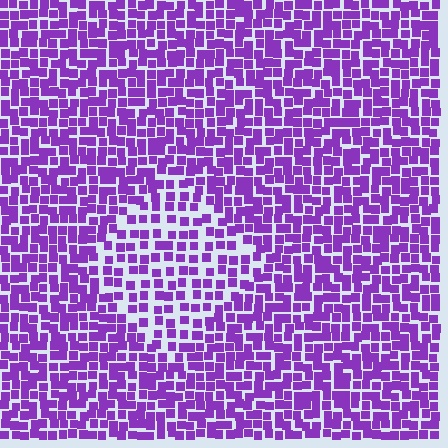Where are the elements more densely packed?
The elements are more densely packed outside the diamond boundary.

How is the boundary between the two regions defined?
The boundary is defined by a change in element density (approximately 1.7x ratio). All elements are the same color, size, and shape.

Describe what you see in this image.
The image contains small purple elements arranged at two different densities. A diamond-shaped region is visible where the elements are less densely packed than the surrounding area.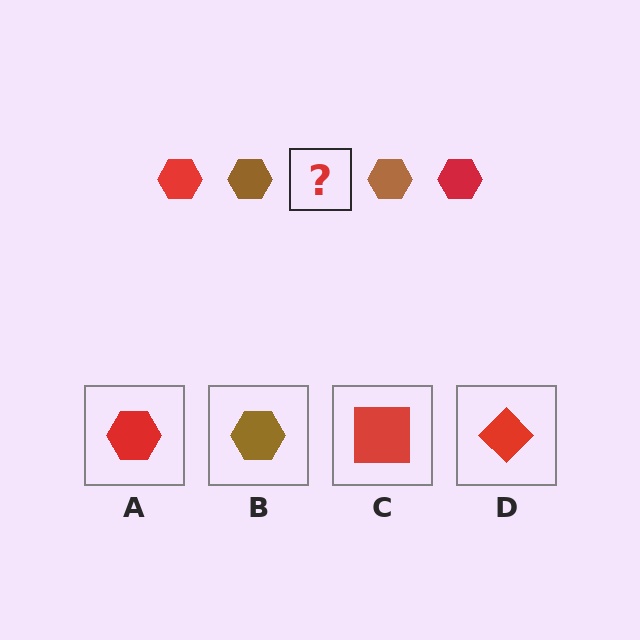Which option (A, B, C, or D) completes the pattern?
A.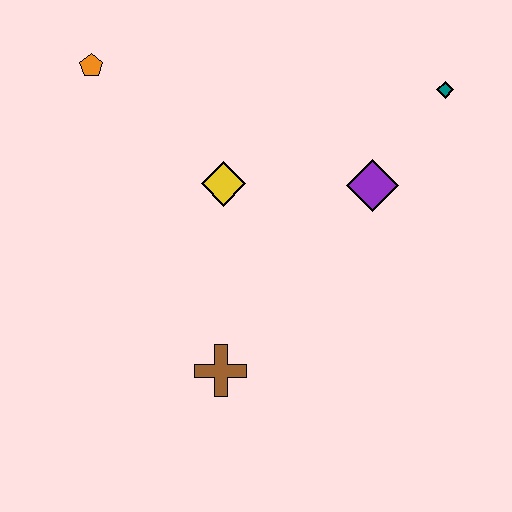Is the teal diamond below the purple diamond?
No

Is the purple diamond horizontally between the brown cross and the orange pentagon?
No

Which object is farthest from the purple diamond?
The orange pentagon is farthest from the purple diamond.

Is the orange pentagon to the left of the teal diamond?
Yes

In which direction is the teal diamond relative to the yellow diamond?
The teal diamond is to the right of the yellow diamond.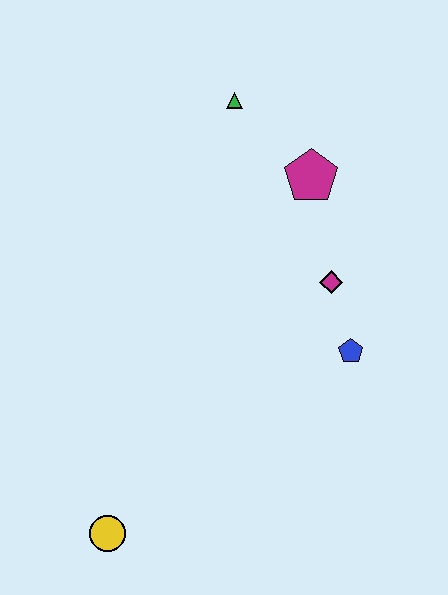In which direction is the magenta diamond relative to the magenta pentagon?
The magenta diamond is below the magenta pentagon.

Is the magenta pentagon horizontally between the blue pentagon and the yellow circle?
Yes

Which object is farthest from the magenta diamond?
The yellow circle is farthest from the magenta diamond.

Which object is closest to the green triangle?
The magenta pentagon is closest to the green triangle.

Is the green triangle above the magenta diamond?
Yes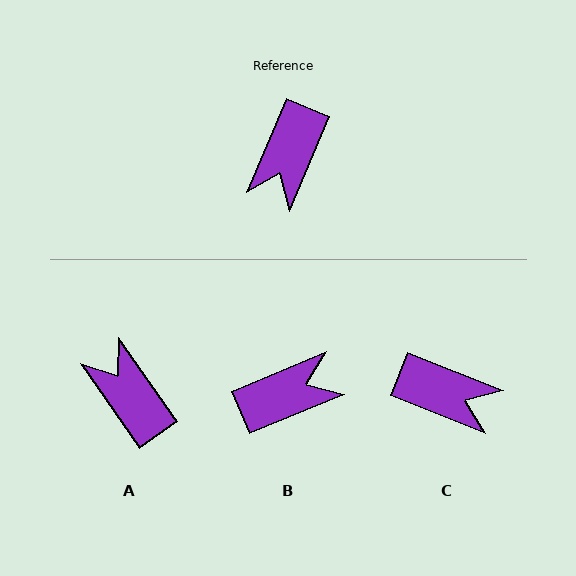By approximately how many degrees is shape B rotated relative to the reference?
Approximately 136 degrees counter-clockwise.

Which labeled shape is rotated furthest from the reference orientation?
B, about 136 degrees away.